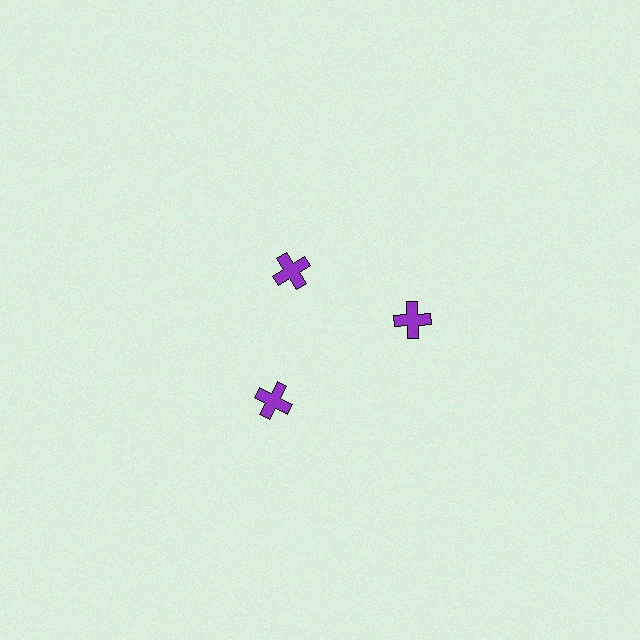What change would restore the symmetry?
The symmetry would be restored by moving it outward, back onto the ring so that all 3 crosses sit at equal angles and equal distance from the center.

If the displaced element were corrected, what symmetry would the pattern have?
It would have 3-fold rotational symmetry — the pattern would map onto itself every 120 degrees.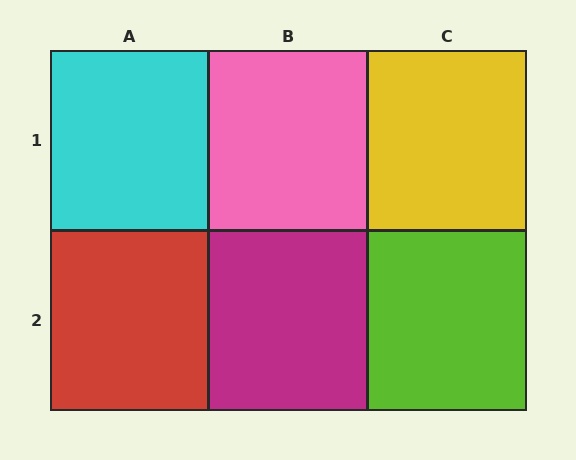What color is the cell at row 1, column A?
Cyan.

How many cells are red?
1 cell is red.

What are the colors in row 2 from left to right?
Red, magenta, lime.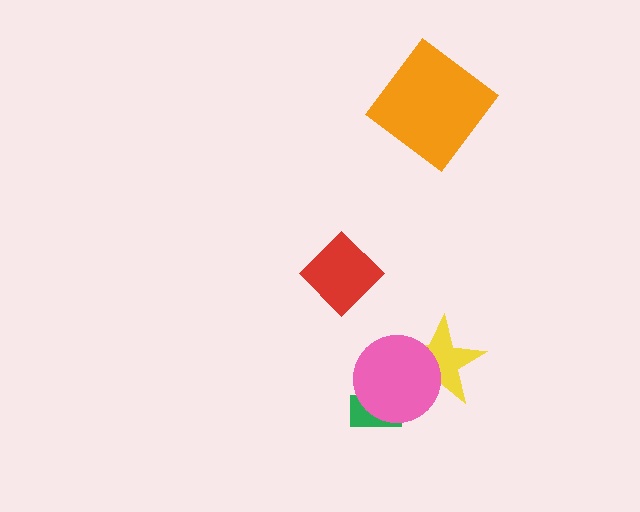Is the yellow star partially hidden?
Yes, it is partially covered by another shape.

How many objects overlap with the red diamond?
0 objects overlap with the red diamond.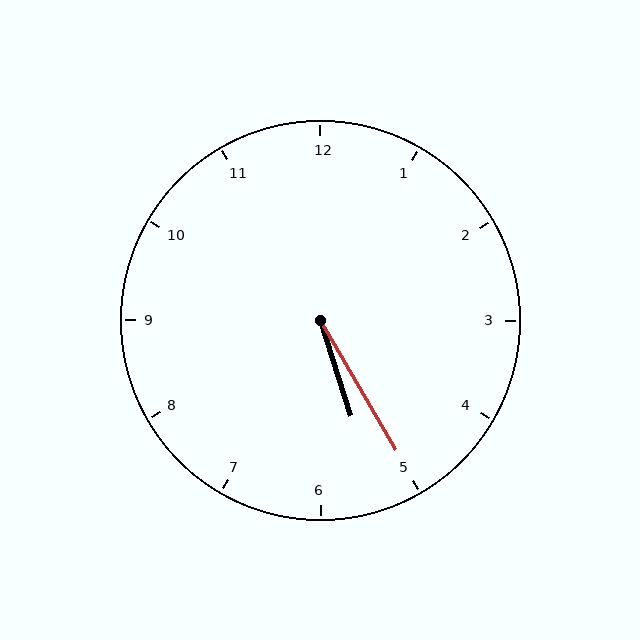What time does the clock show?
5:25.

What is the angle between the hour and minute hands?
Approximately 12 degrees.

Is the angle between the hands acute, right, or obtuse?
It is acute.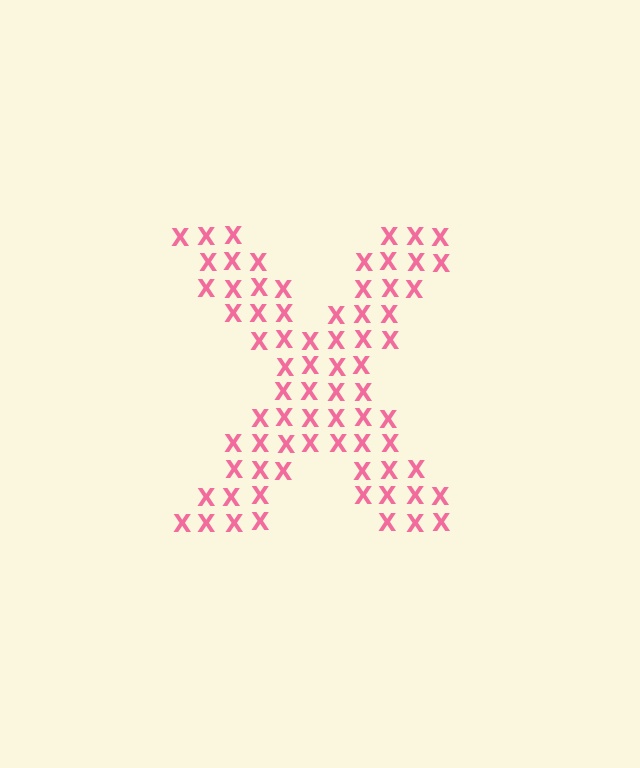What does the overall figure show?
The overall figure shows the letter X.